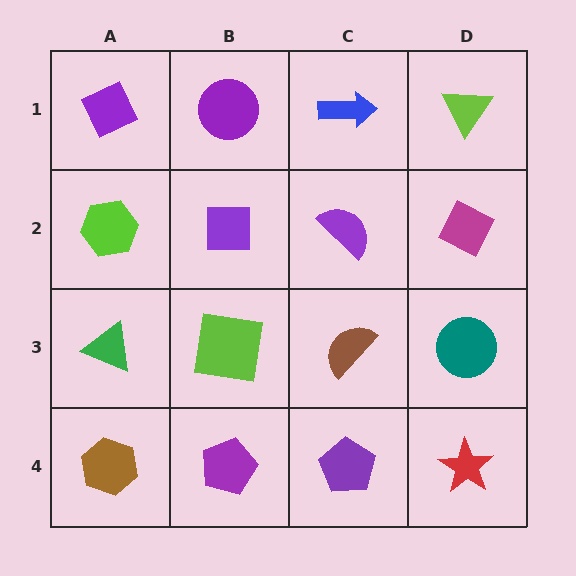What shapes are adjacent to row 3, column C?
A purple semicircle (row 2, column C), a purple pentagon (row 4, column C), a lime square (row 3, column B), a teal circle (row 3, column D).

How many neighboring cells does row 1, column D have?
2.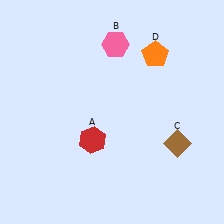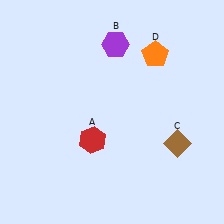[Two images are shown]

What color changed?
The hexagon (B) changed from pink in Image 1 to purple in Image 2.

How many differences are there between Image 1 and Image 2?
There is 1 difference between the two images.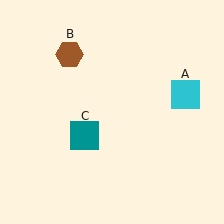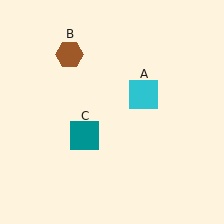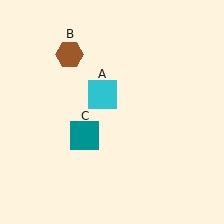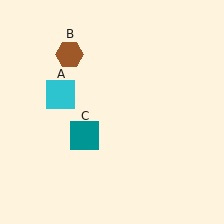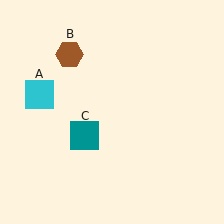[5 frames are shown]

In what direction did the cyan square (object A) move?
The cyan square (object A) moved left.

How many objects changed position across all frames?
1 object changed position: cyan square (object A).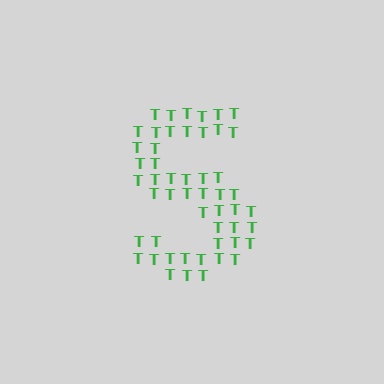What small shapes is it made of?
It is made of small letter T's.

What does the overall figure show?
The overall figure shows the letter S.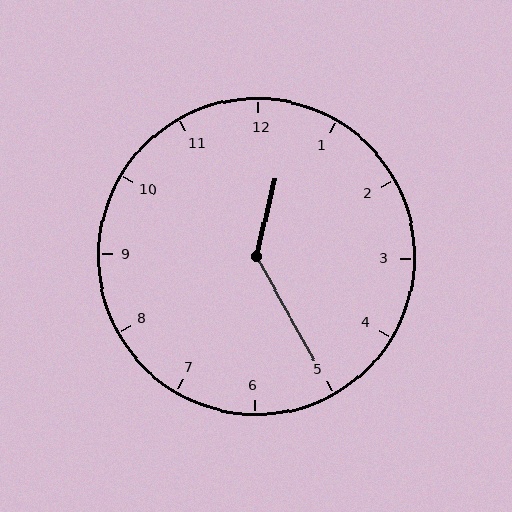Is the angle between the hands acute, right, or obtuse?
It is obtuse.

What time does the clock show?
12:25.